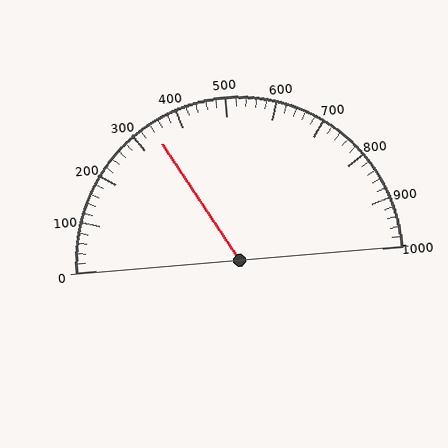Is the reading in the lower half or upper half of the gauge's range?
The reading is in the lower half of the range (0 to 1000).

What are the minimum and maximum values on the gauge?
The gauge ranges from 0 to 1000.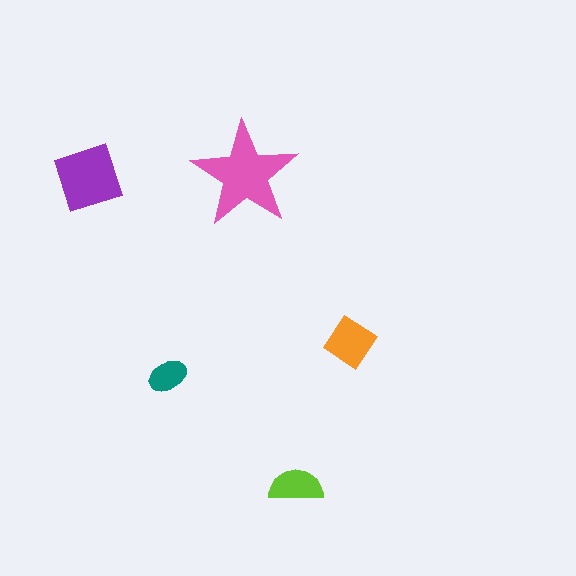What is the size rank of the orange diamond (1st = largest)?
3rd.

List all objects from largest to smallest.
The pink star, the purple diamond, the orange diamond, the lime semicircle, the teal ellipse.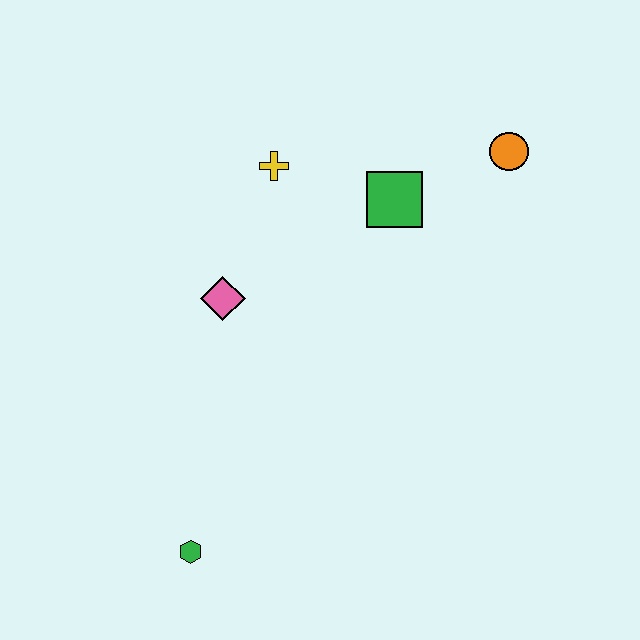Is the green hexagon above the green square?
No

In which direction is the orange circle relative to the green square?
The orange circle is to the right of the green square.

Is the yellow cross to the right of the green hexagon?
Yes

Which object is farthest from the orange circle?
The green hexagon is farthest from the orange circle.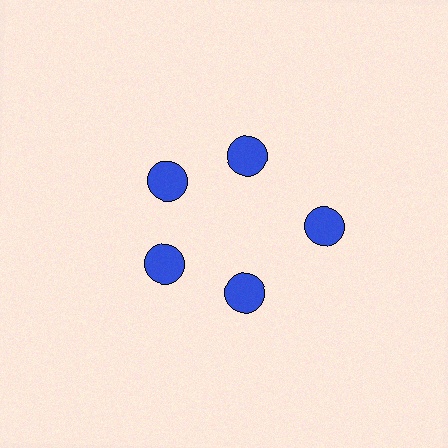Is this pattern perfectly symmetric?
No. The 5 blue circles are arranged in a ring, but one element near the 3 o'clock position is pushed outward from the center, breaking the 5-fold rotational symmetry.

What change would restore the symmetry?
The symmetry would be restored by moving it inward, back onto the ring so that all 5 circles sit at equal angles and equal distance from the center.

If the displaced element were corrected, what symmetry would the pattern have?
It would have 5-fold rotational symmetry — the pattern would map onto itself every 72 degrees.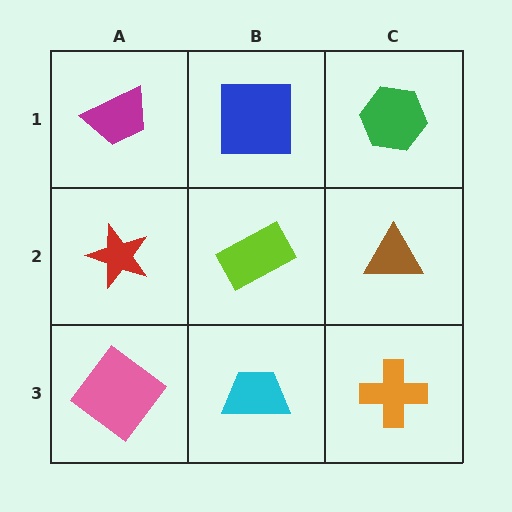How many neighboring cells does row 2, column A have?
3.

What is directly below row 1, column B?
A lime rectangle.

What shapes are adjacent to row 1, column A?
A red star (row 2, column A), a blue square (row 1, column B).